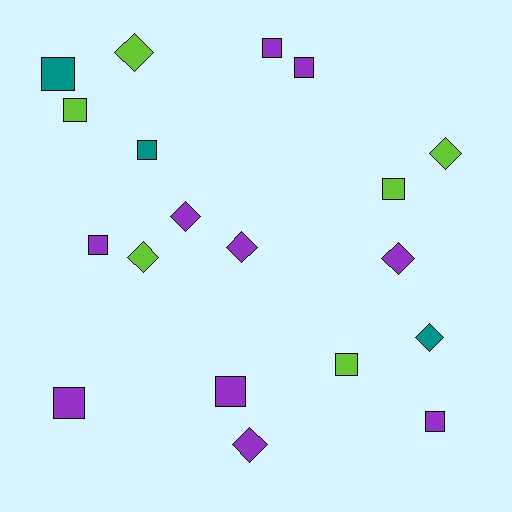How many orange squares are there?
There are no orange squares.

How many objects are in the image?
There are 19 objects.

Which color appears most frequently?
Purple, with 10 objects.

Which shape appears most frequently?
Square, with 11 objects.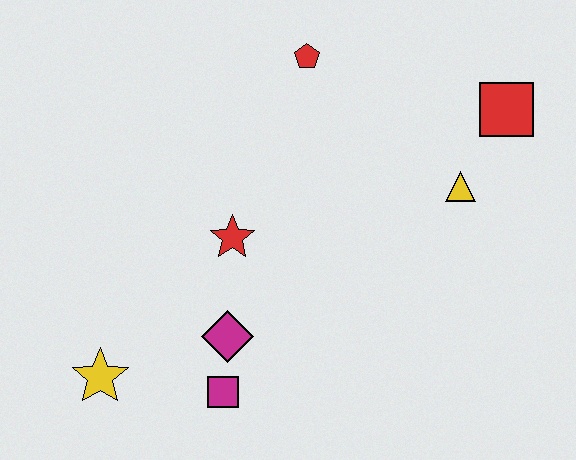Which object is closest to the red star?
The magenta diamond is closest to the red star.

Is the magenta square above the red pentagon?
No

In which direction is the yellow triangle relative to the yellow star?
The yellow triangle is to the right of the yellow star.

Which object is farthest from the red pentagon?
The yellow star is farthest from the red pentagon.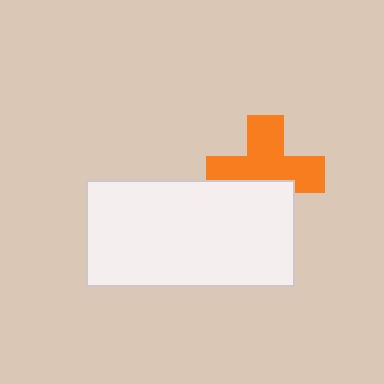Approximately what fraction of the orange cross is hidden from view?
Roughly 36% of the orange cross is hidden behind the white rectangle.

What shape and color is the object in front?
The object in front is a white rectangle.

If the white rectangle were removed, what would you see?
You would see the complete orange cross.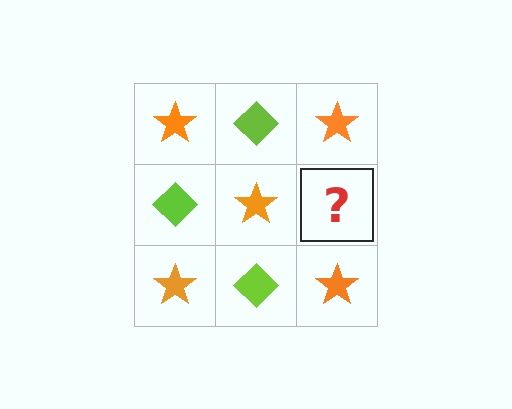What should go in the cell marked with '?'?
The missing cell should contain a lime diamond.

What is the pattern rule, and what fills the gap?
The rule is that it alternates orange star and lime diamond in a checkerboard pattern. The gap should be filled with a lime diamond.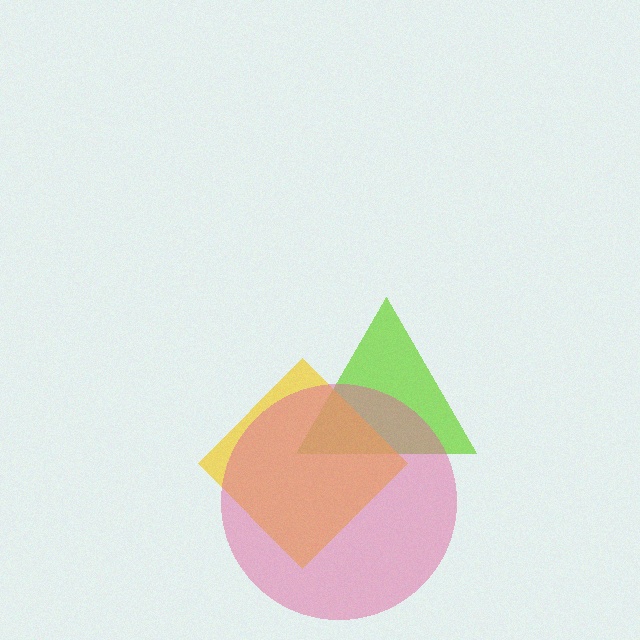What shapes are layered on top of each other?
The layered shapes are: a lime triangle, a yellow diamond, a pink circle.